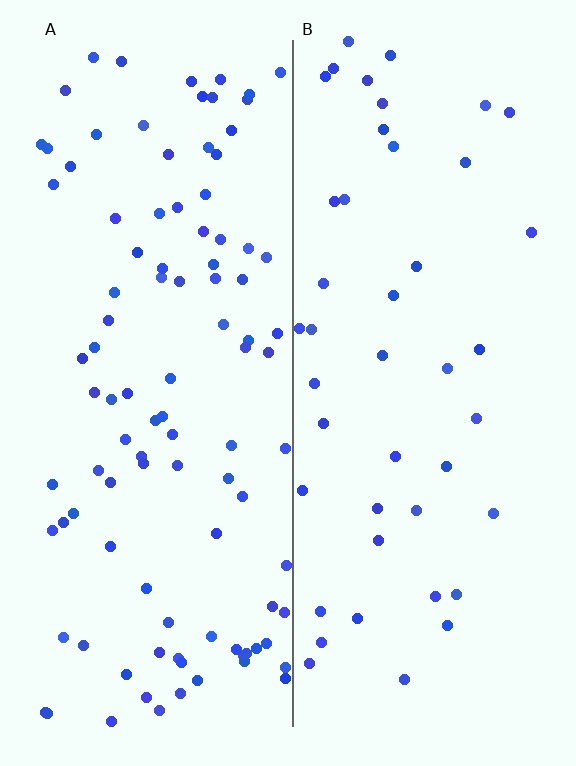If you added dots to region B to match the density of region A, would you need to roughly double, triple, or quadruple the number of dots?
Approximately double.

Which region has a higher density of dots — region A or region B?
A (the left).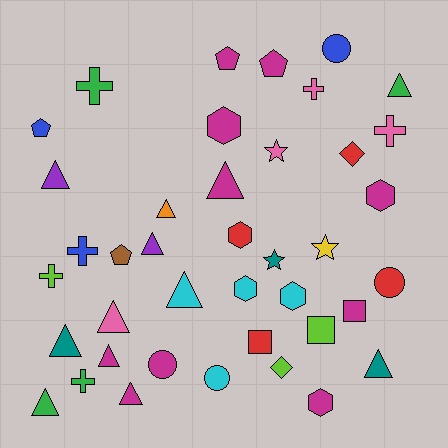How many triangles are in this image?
There are 12 triangles.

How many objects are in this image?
There are 40 objects.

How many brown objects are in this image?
There is 1 brown object.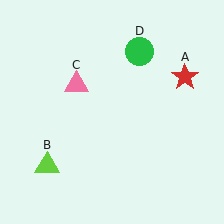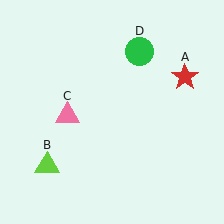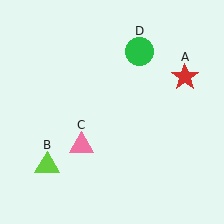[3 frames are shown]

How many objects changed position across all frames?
1 object changed position: pink triangle (object C).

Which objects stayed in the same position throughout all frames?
Red star (object A) and lime triangle (object B) and green circle (object D) remained stationary.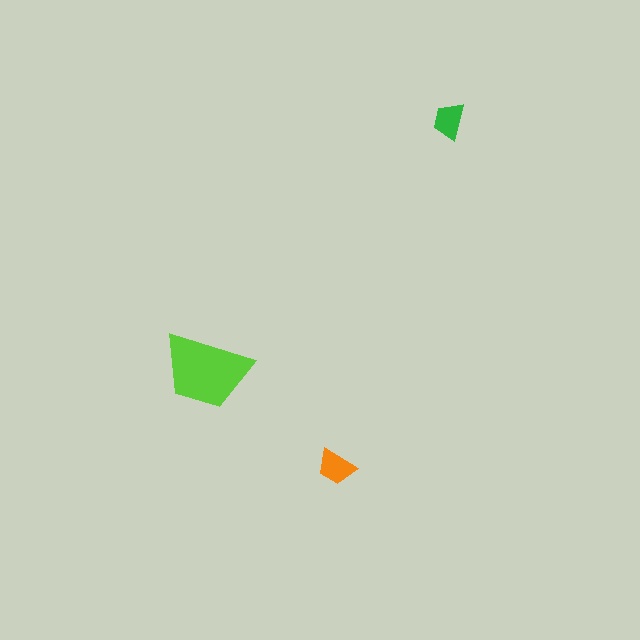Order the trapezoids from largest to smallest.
the lime one, the orange one, the green one.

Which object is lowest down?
The orange trapezoid is bottommost.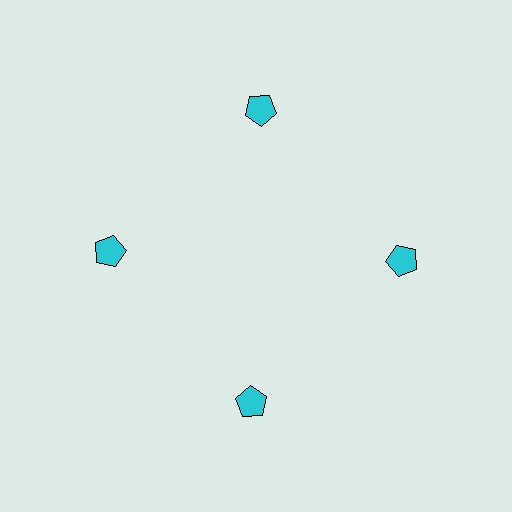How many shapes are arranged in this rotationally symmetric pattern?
There are 4 shapes, arranged in 4 groups of 1.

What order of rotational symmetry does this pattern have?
This pattern has 4-fold rotational symmetry.